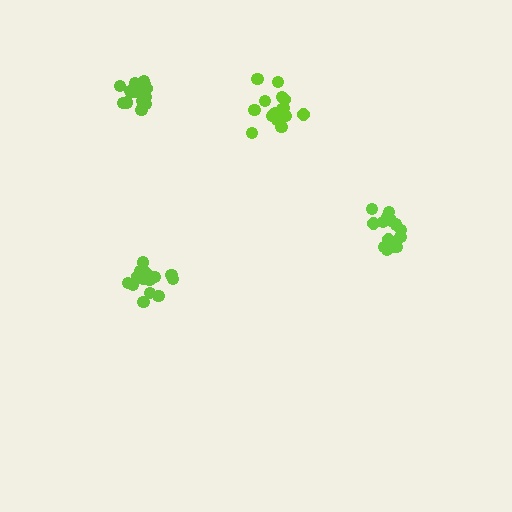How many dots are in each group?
Group 1: 18 dots, Group 2: 17 dots, Group 3: 16 dots, Group 4: 15 dots (66 total).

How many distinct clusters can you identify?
There are 4 distinct clusters.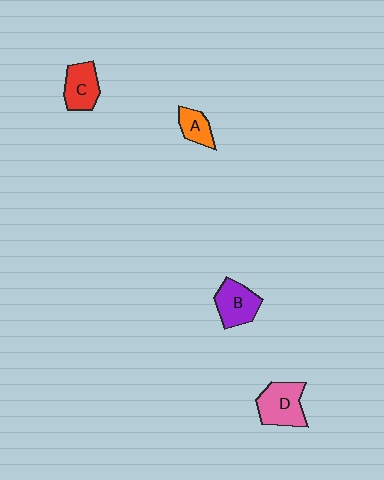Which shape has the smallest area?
Shape A (orange).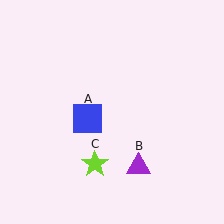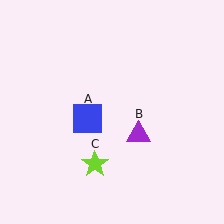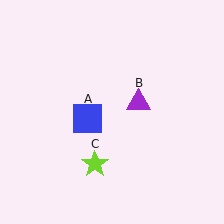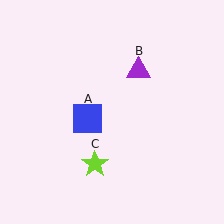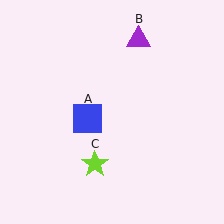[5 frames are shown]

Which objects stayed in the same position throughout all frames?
Blue square (object A) and lime star (object C) remained stationary.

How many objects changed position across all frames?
1 object changed position: purple triangle (object B).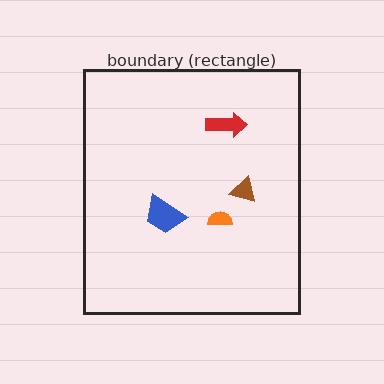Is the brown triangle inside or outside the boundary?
Inside.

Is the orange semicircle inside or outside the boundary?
Inside.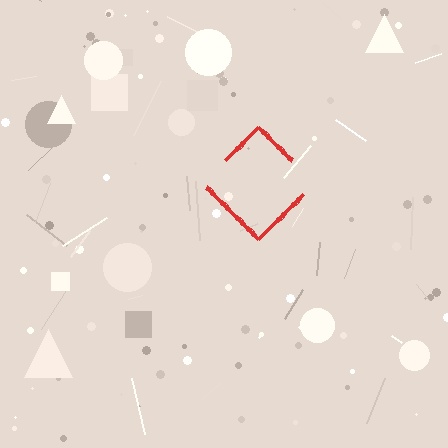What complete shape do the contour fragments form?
The contour fragments form a diamond.